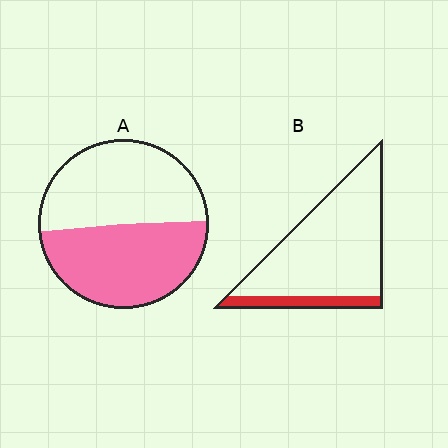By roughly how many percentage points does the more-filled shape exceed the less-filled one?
By roughly 35 percentage points (A over B).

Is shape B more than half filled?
No.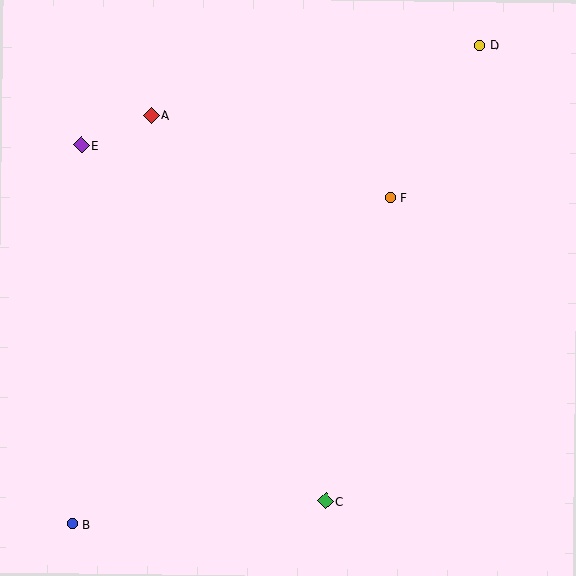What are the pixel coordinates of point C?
Point C is at (326, 501).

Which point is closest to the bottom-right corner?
Point C is closest to the bottom-right corner.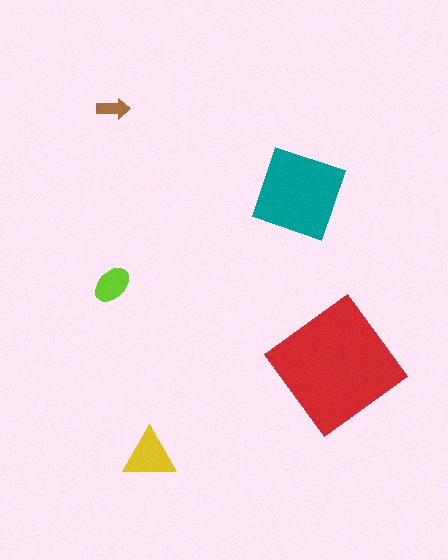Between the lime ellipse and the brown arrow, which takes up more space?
The lime ellipse.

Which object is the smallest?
The brown arrow.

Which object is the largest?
The red diamond.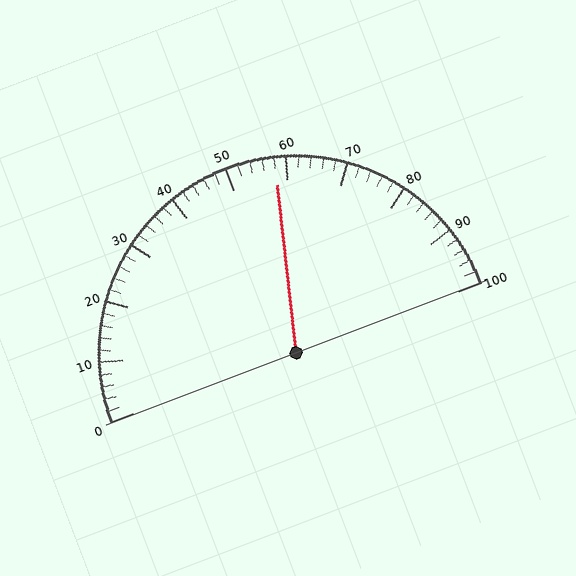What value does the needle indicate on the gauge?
The needle indicates approximately 58.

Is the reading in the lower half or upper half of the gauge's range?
The reading is in the upper half of the range (0 to 100).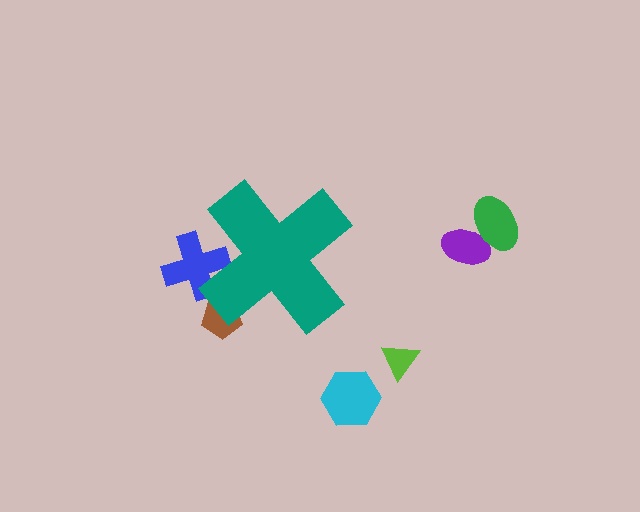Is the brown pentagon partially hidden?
Yes, the brown pentagon is partially hidden behind the teal cross.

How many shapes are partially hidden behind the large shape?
2 shapes are partially hidden.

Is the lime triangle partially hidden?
No, the lime triangle is fully visible.